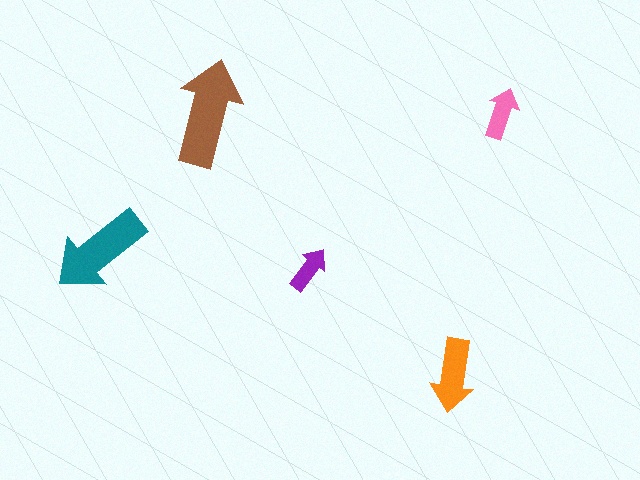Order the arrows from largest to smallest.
the brown one, the teal one, the orange one, the pink one, the purple one.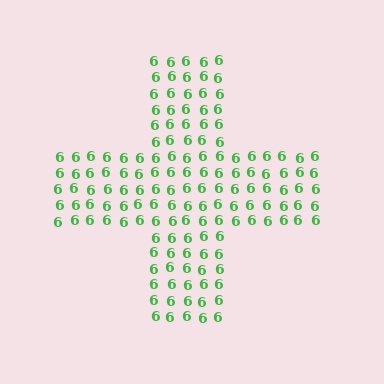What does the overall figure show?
The overall figure shows a cross.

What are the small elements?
The small elements are digit 6's.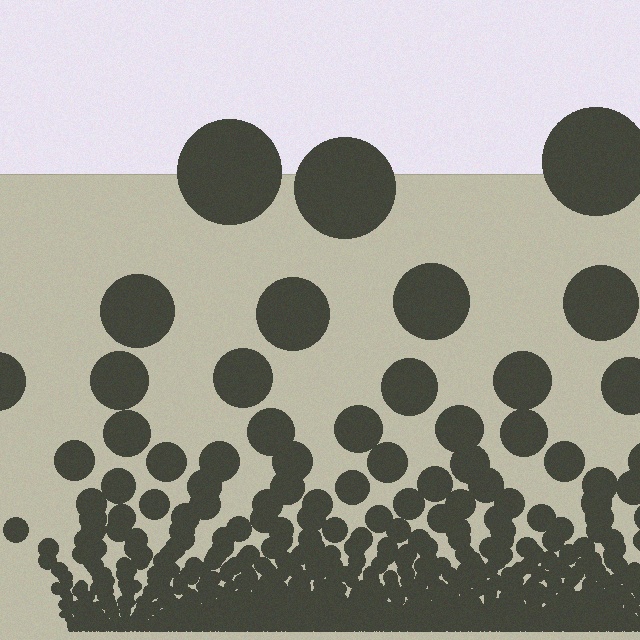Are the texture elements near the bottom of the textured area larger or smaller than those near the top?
Smaller. The gradient is inverted — elements near the bottom are smaller and denser.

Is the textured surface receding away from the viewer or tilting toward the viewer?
The surface appears to tilt toward the viewer. Texture elements get larger and sparser toward the top.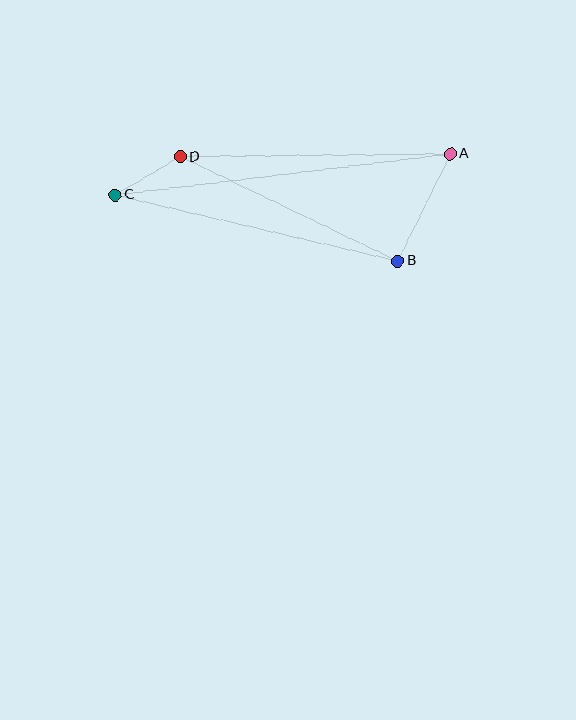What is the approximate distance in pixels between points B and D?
The distance between B and D is approximately 241 pixels.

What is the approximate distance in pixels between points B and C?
The distance between B and C is approximately 290 pixels.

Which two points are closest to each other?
Points C and D are closest to each other.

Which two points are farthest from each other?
Points A and C are farthest from each other.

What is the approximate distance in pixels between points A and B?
The distance between A and B is approximately 119 pixels.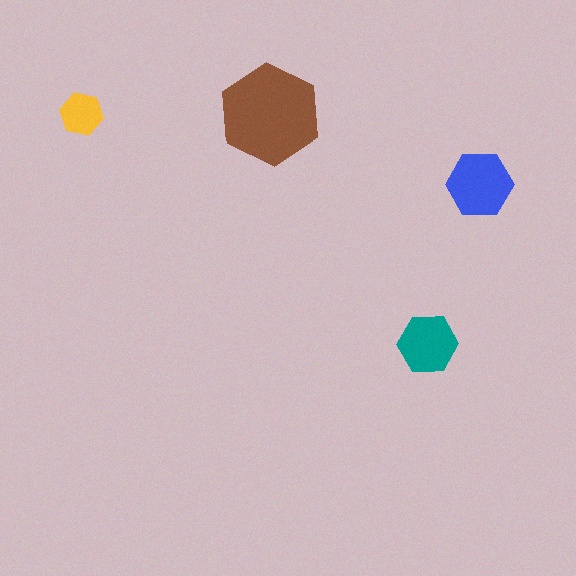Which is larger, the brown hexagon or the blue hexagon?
The brown one.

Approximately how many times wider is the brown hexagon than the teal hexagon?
About 1.5 times wider.